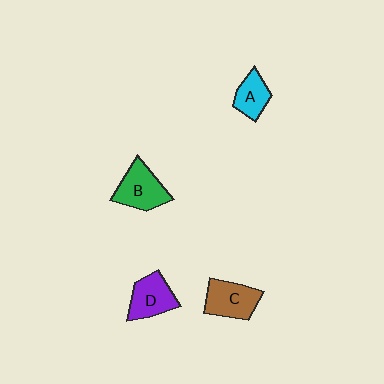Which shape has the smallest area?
Shape A (cyan).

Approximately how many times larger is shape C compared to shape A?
Approximately 1.4 times.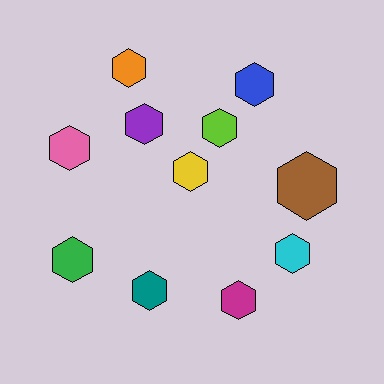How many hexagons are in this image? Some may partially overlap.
There are 11 hexagons.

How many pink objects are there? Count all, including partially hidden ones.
There is 1 pink object.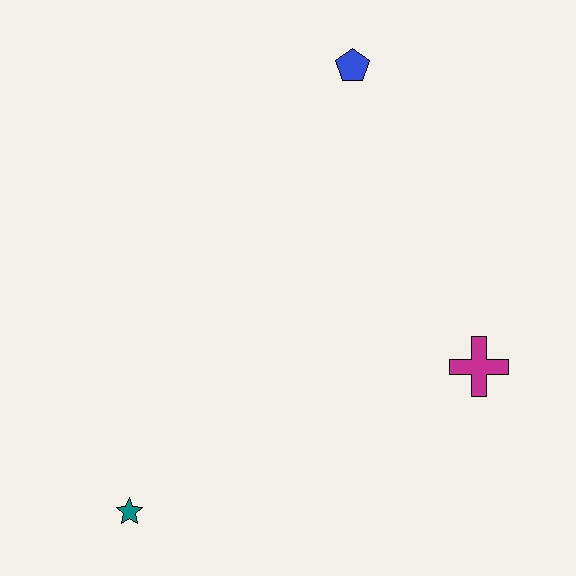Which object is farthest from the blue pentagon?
The teal star is farthest from the blue pentagon.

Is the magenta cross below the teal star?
No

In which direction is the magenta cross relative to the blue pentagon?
The magenta cross is below the blue pentagon.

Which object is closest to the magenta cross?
The blue pentagon is closest to the magenta cross.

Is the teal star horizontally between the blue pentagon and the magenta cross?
No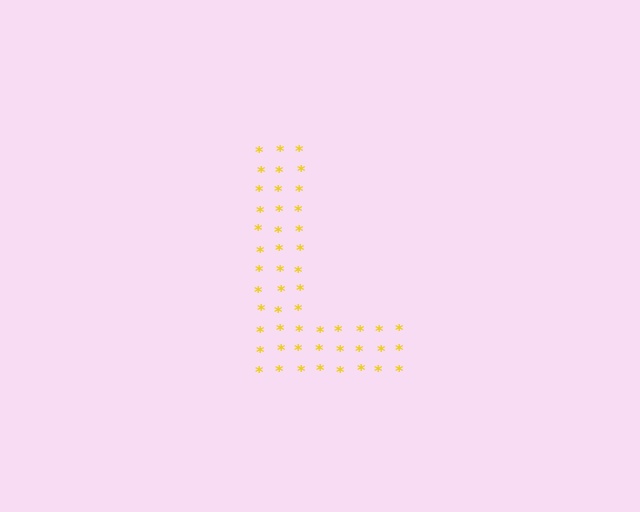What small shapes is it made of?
It is made of small asterisks.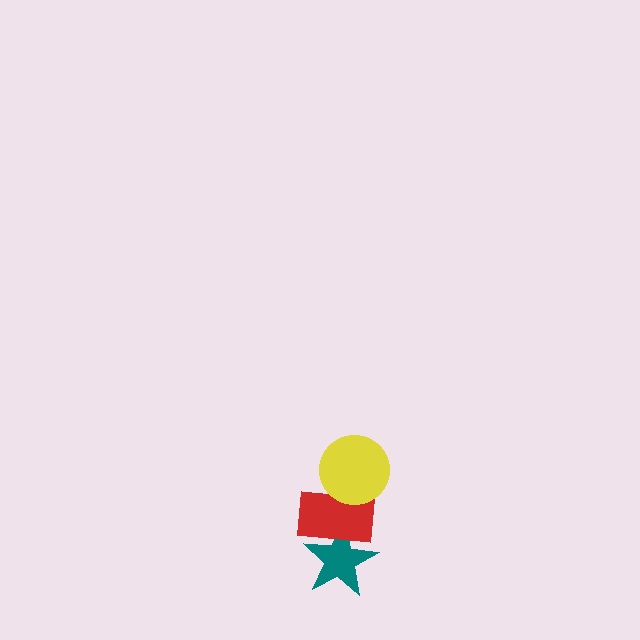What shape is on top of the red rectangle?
The yellow circle is on top of the red rectangle.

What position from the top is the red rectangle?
The red rectangle is 2nd from the top.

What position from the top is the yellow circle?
The yellow circle is 1st from the top.